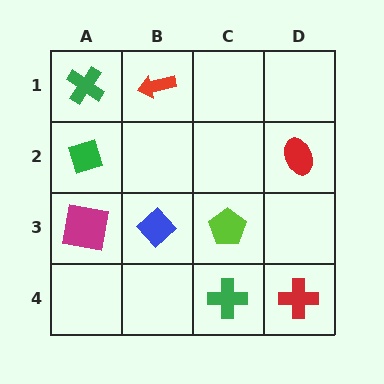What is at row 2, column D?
A red ellipse.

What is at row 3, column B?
A blue diamond.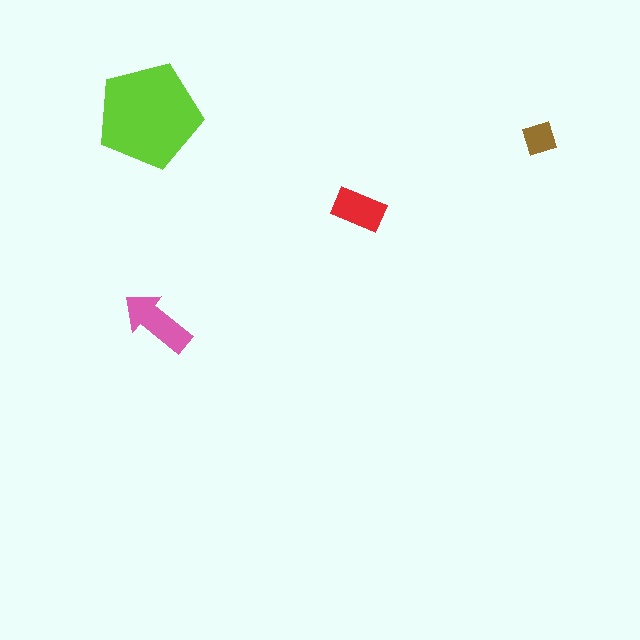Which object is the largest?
The lime pentagon.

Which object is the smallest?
The brown diamond.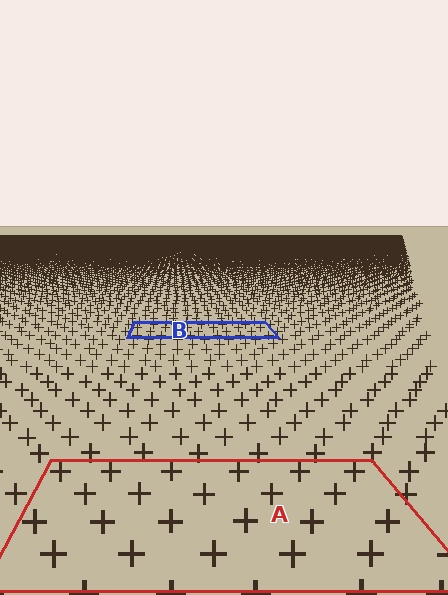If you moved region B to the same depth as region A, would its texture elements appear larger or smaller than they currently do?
They would appear larger. At a closer depth, the same texture elements are projected at a bigger on-screen size.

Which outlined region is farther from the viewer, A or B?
Region B is farther from the viewer — the texture elements inside it appear smaller and more densely packed.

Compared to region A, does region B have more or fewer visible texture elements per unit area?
Region B has more texture elements per unit area — they are packed more densely because it is farther away.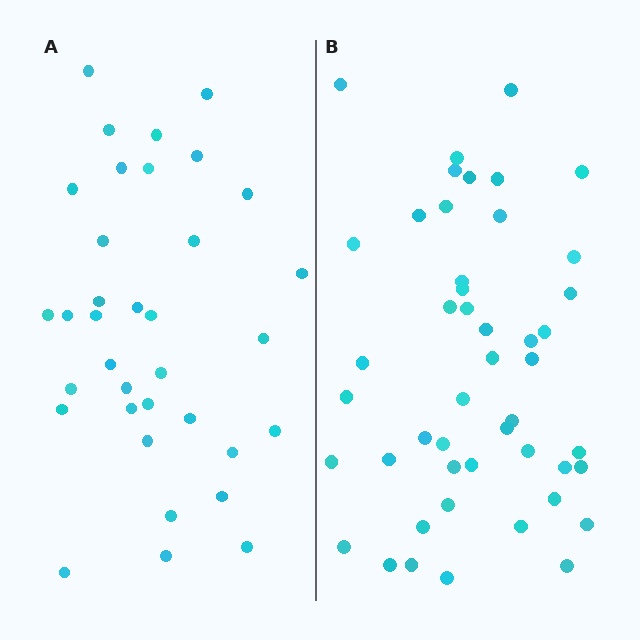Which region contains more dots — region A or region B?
Region B (the right region) has more dots.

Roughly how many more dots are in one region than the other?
Region B has roughly 12 or so more dots than region A.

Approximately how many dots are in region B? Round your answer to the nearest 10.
About 50 dots. (The exact count is 47, which rounds to 50.)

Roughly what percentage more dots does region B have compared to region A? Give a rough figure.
About 35% more.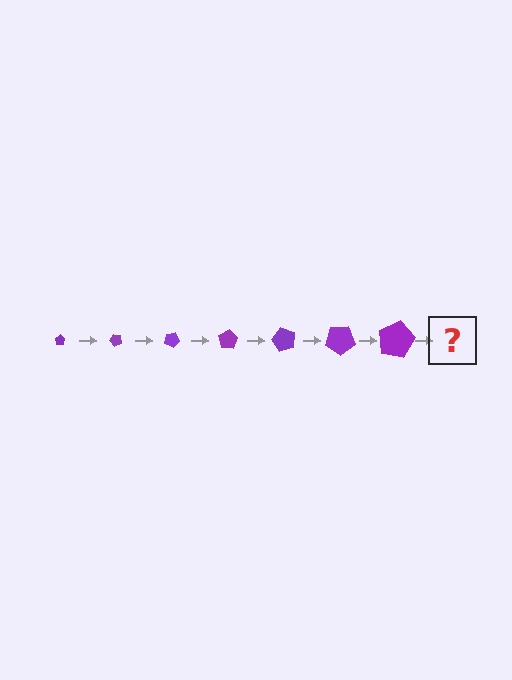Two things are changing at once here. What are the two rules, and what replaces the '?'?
The two rules are that the pentagon grows larger each step and it rotates 50 degrees each step. The '?' should be a pentagon, larger than the previous one and rotated 350 degrees from the start.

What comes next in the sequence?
The next element should be a pentagon, larger than the previous one and rotated 350 degrees from the start.